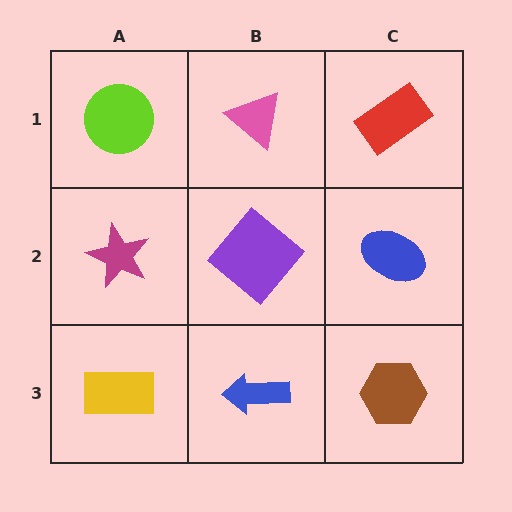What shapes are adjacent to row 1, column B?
A purple diamond (row 2, column B), a lime circle (row 1, column A), a red rectangle (row 1, column C).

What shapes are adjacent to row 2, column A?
A lime circle (row 1, column A), a yellow rectangle (row 3, column A), a purple diamond (row 2, column B).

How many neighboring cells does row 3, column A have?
2.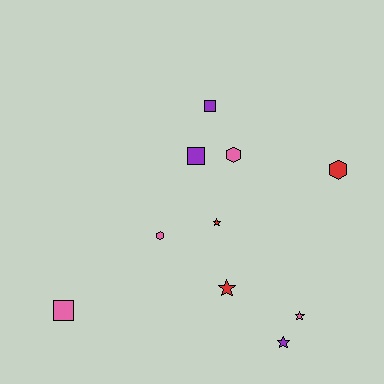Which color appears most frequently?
Pink, with 4 objects.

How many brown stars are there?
There are no brown stars.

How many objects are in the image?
There are 10 objects.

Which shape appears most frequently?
Star, with 4 objects.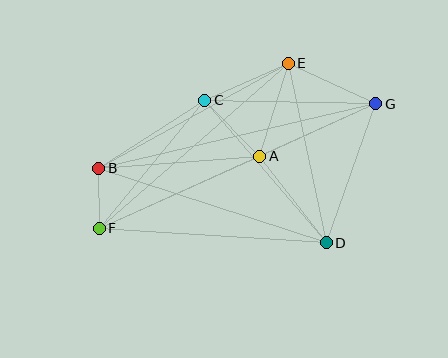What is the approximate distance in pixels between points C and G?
The distance between C and G is approximately 171 pixels.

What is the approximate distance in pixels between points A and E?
The distance between A and E is approximately 97 pixels.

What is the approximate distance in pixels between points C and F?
The distance between C and F is approximately 166 pixels.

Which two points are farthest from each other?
Points F and G are farthest from each other.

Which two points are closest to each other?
Points B and F are closest to each other.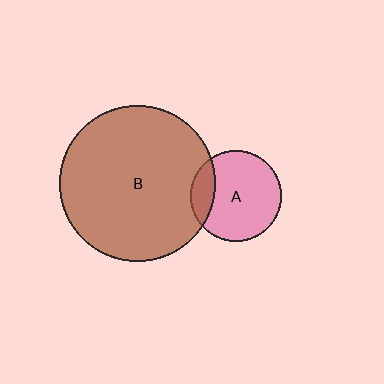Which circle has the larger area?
Circle B (brown).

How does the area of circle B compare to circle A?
Approximately 2.9 times.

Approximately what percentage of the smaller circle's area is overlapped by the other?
Approximately 20%.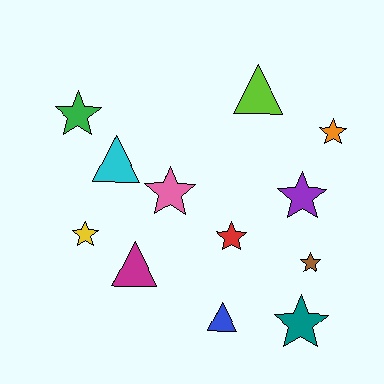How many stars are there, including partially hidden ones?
There are 8 stars.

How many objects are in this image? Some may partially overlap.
There are 12 objects.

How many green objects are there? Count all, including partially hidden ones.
There is 1 green object.